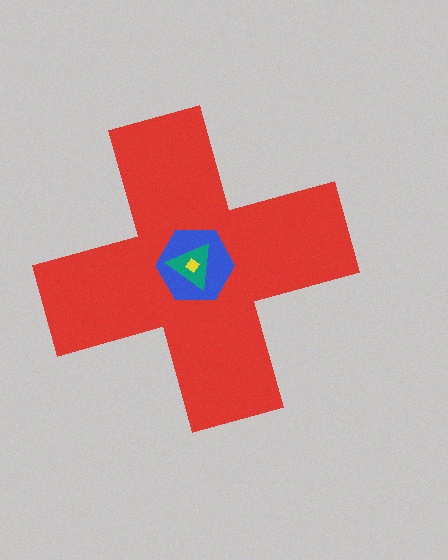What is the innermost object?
The yellow diamond.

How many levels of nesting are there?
4.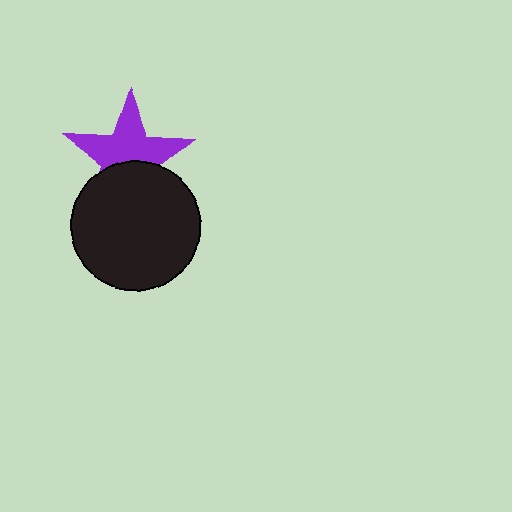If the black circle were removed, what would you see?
You would see the complete purple star.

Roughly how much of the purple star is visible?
About half of it is visible (roughly 60%).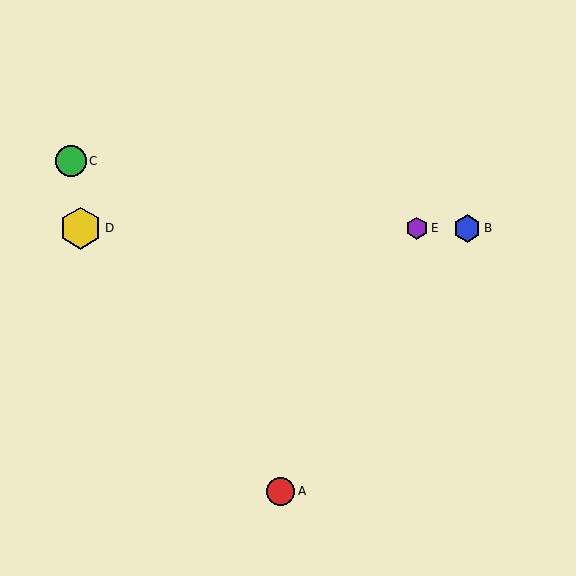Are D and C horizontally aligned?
No, D is at y≈228 and C is at y≈161.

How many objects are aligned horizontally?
3 objects (B, D, E) are aligned horizontally.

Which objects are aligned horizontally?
Objects B, D, E are aligned horizontally.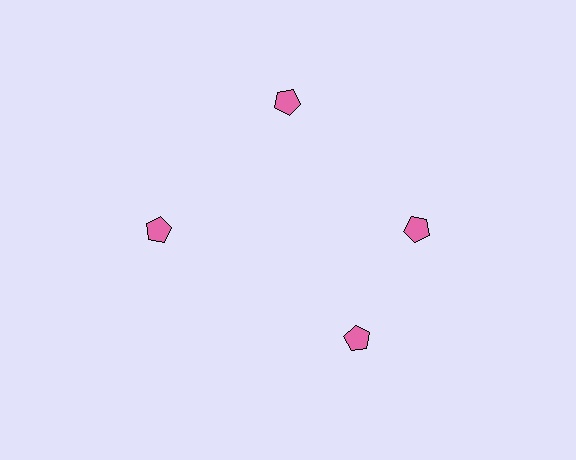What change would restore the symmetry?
The symmetry would be restored by rotating it back into even spacing with its neighbors so that all 4 pentagons sit at equal angles and equal distance from the center.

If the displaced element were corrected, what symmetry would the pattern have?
It would have 4-fold rotational symmetry — the pattern would map onto itself every 90 degrees.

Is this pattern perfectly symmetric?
No. The 4 pink pentagons are arranged in a ring, but one element near the 6 o'clock position is rotated out of alignment along the ring, breaking the 4-fold rotational symmetry.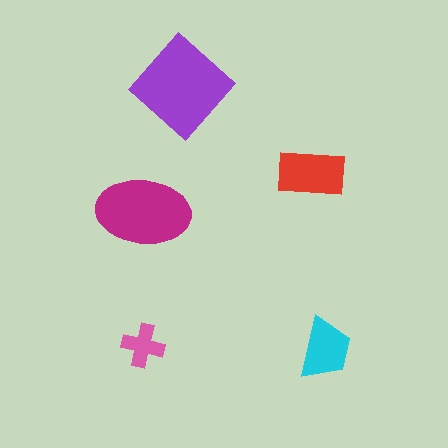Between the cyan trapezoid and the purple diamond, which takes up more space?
The purple diamond.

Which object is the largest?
The purple diamond.